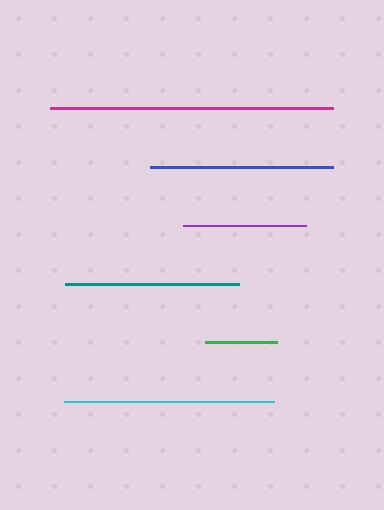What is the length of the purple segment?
The purple segment is approximately 123 pixels long.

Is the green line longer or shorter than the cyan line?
The cyan line is longer than the green line.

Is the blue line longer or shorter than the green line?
The blue line is longer than the green line.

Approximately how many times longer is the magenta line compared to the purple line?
The magenta line is approximately 2.3 times the length of the purple line.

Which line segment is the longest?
The magenta line is the longest at approximately 283 pixels.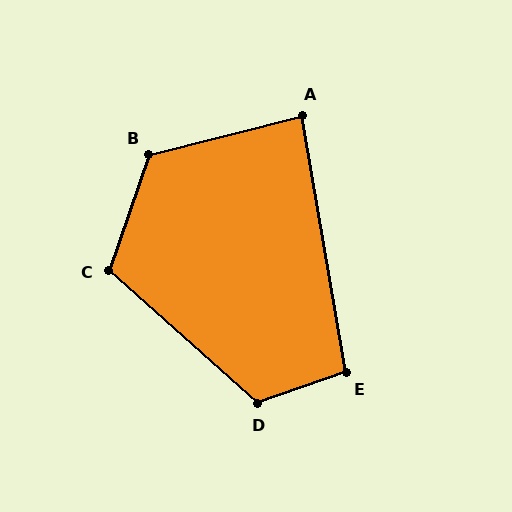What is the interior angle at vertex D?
Approximately 119 degrees (obtuse).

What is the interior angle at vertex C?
Approximately 113 degrees (obtuse).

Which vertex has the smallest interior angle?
A, at approximately 86 degrees.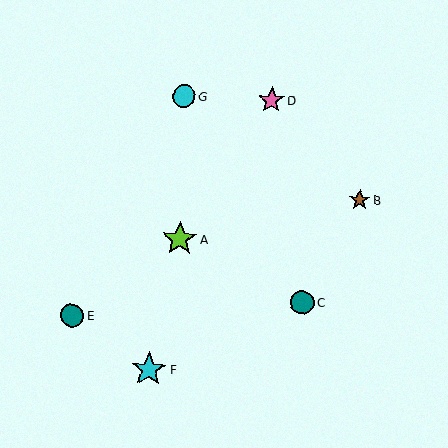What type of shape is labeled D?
Shape D is a pink star.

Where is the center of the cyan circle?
The center of the cyan circle is at (184, 96).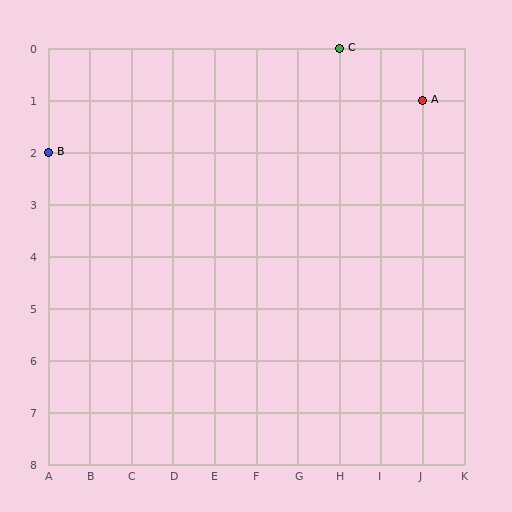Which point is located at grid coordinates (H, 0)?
Point C is at (H, 0).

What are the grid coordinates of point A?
Point A is at grid coordinates (J, 1).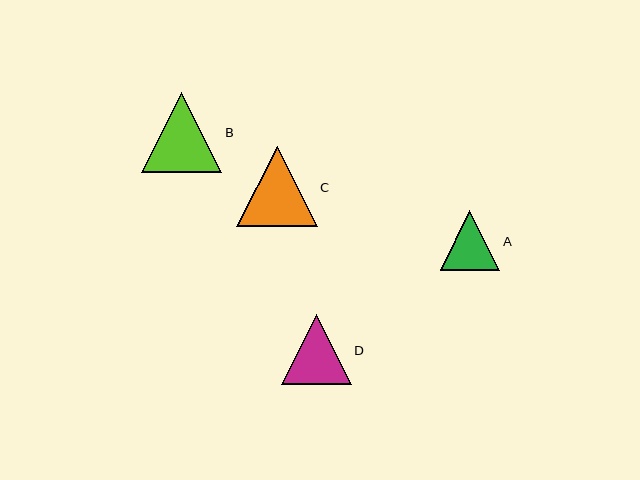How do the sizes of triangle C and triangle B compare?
Triangle C and triangle B are approximately the same size.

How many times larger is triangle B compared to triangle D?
Triangle B is approximately 1.1 times the size of triangle D.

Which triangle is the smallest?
Triangle A is the smallest with a size of approximately 60 pixels.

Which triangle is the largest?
Triangle C is the largest with a size of approximately 80 pixels.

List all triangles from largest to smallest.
From largest to smallest: C, B, D, A.